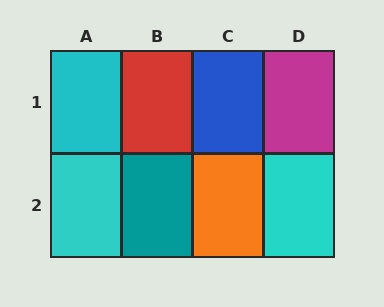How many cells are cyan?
3 cells are cyan.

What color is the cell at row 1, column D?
Magenta.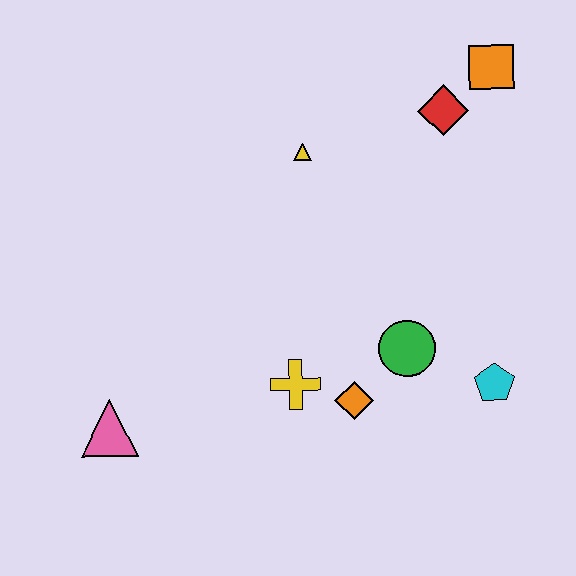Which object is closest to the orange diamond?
The yellow cross is closest to the orange diamond.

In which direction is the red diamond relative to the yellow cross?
The red diamond is above the yellow cross.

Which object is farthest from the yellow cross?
The orange square is farthest from the yellow cross.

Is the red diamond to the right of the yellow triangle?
Yes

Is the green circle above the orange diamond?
Yes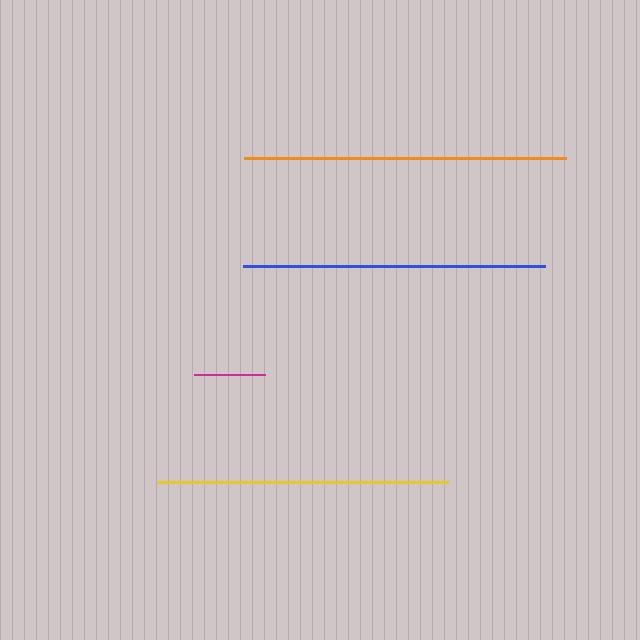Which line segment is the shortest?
The magenta line is the shortest at approximately 71 pixels.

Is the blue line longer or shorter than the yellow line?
The blue line is longer than the yellow line.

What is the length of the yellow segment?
The yellow segment is approximately 290 pixels long.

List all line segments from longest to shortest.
From longest to shortest: orange, blue, yellow, magenta.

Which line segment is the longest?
The orange line is the longest at approximately 322 pixels.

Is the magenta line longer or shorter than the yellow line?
The yellow line is longer than the magenta line.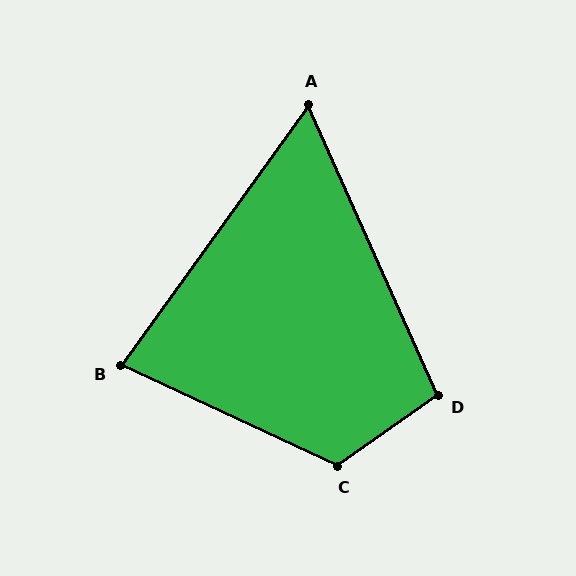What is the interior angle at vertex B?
Approximately 79 degrees (acute).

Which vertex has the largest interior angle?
C, at approximately 120 degrees.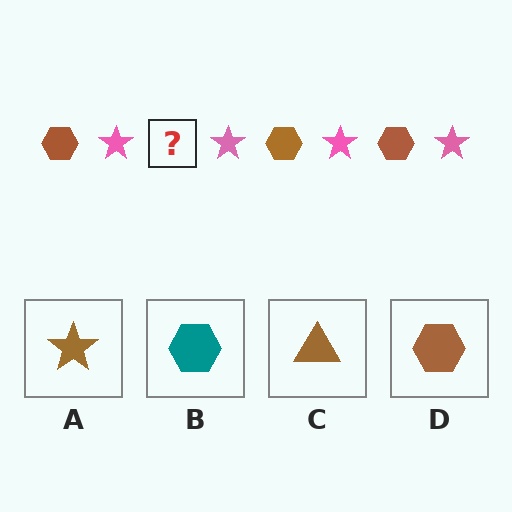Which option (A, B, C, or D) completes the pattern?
D.